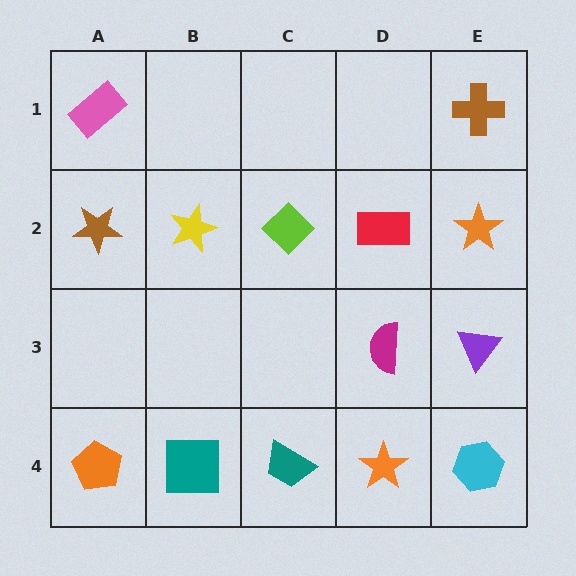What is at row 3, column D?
A magenta semicircle.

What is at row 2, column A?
A brown star.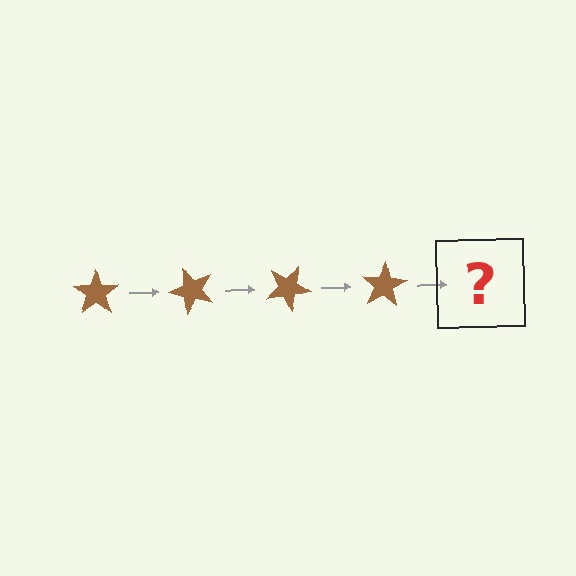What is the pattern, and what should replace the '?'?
The pattern is that the star rotates 50 degrees each step. The '?' should be a brown star rotated 200 degrees.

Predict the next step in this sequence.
The next step is a brown star rotated 200 degrees.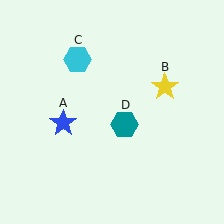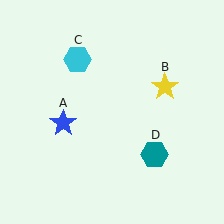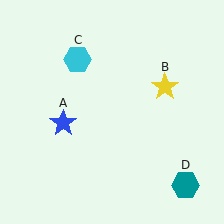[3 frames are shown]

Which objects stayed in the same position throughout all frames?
Blue star (object A) and yellow star (object B) and cyan hexagon (object C) remained stationary.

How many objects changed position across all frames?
1 object changed position: teal hexagon (object D).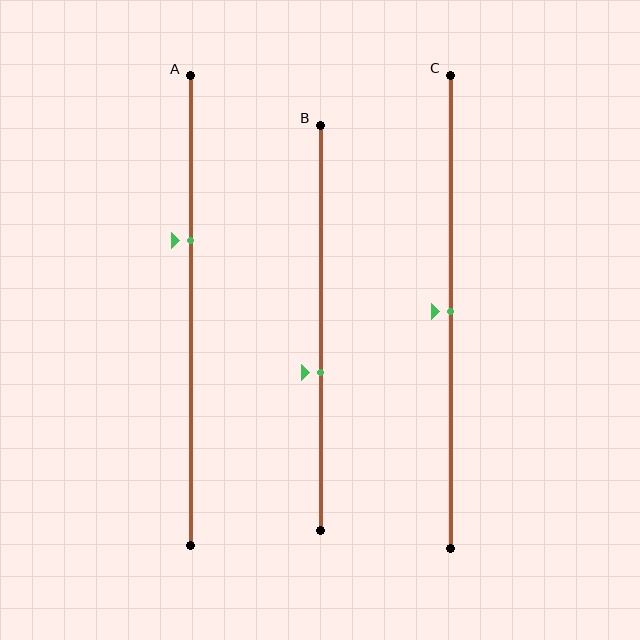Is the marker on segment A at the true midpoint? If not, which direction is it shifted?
No, the marker on segment A is shifted upward by about 15% of the segment length.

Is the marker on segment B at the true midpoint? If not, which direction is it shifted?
No, the marker on segment B is shifted downward by about 11% of the segment length.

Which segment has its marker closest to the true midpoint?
Segment C has its marker closest to the true midpoint.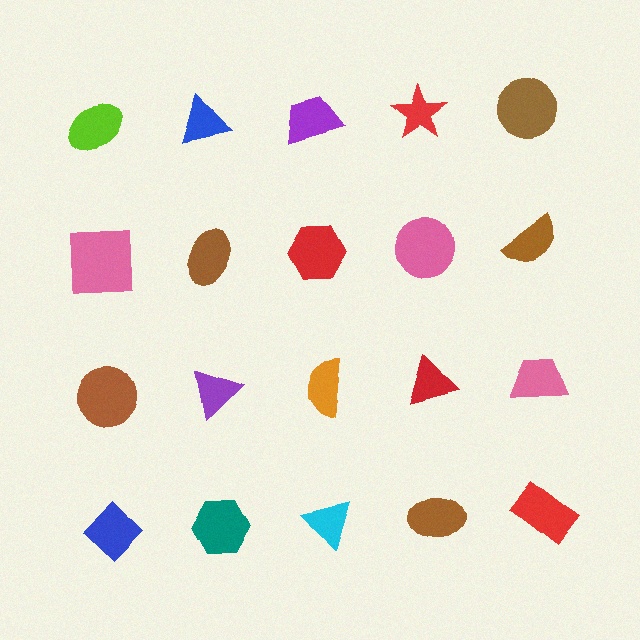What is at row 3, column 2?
A purple triangle.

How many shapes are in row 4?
5 shapes.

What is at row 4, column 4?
A brown ellipse.